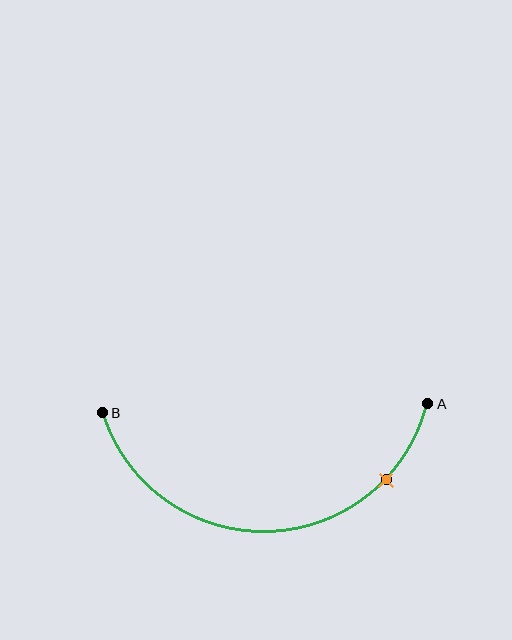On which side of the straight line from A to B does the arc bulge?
The arc bulges below the straight line connecting A and B.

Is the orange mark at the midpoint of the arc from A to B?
No. The orange mark lies on the arc but is closer to endpoint A. The arc midpoint would be at the point on the curve equidistant along the arc from both A and B.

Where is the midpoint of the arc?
The arc midpoint is the point on the curve farthest from the straight line joining A and B. It sits below that line.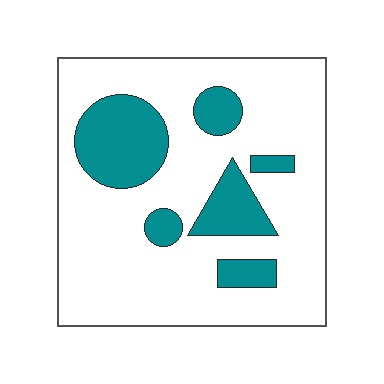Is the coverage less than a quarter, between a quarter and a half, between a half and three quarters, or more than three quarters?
Less than a quarter.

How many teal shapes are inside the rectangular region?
6.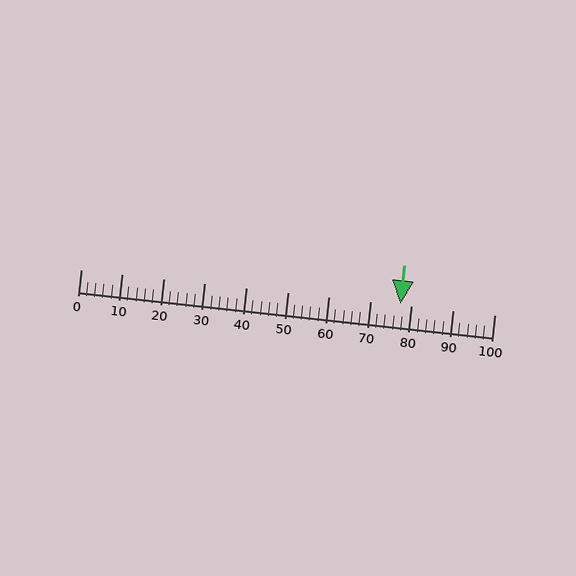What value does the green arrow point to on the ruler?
The green arrow points to approximately 77.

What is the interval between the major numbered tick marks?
The major tick marks are spaced 10 units apart.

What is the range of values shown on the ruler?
The ruler shows values from 0 to 100.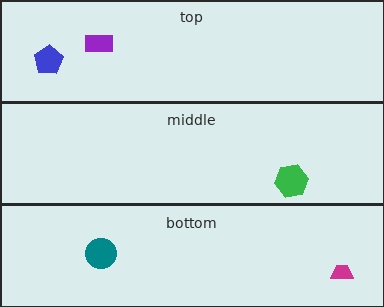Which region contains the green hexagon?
The middle region.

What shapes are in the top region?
The purple rectangle, the blue pentagon.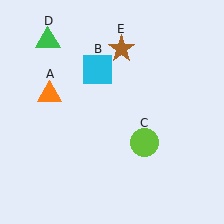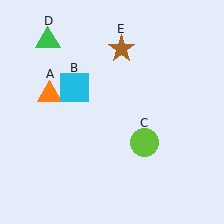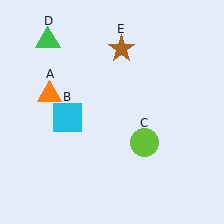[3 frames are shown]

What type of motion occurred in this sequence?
The cyan square (object B) rotated counterclockwise around the center of the scene.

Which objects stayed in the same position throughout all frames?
Orange triangle (object A) and lime circle (object C) and green triangle (object D) and brown star (object E) remained stationary.